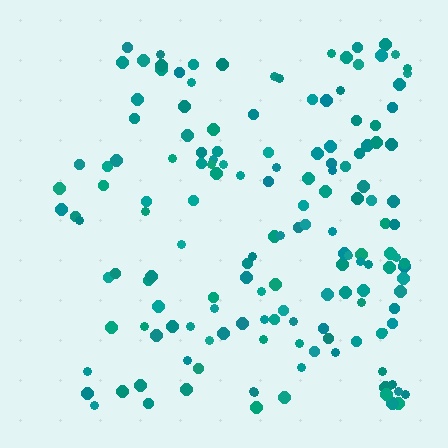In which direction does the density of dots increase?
From left to right, with the right side densest.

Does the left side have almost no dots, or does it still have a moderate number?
Still a moderate number, just noticeably fewer than the right.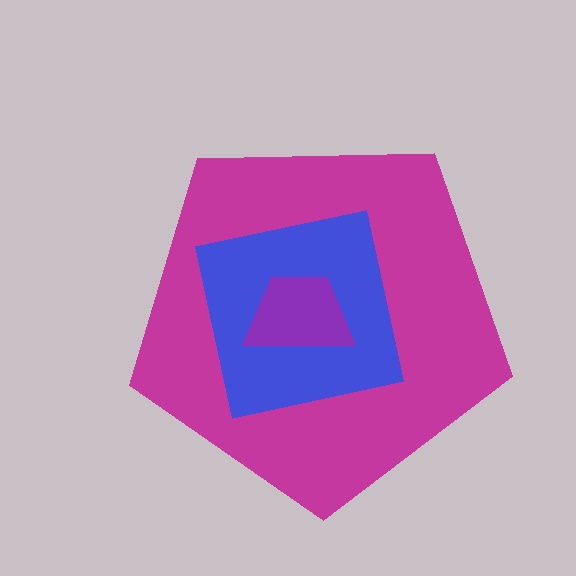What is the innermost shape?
The purple trapezoid.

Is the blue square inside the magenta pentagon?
Yes.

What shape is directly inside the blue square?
The purple trapezoid.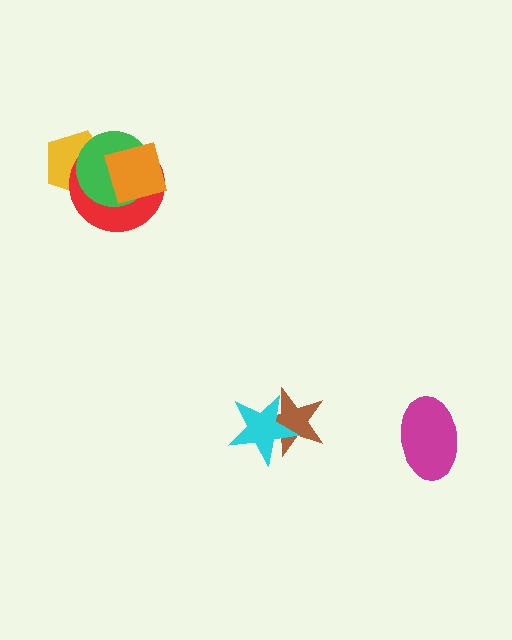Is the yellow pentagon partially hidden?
Yes, it is partially covered by another shape.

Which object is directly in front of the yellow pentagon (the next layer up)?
The red circle is directly in front of the yellow pentagon.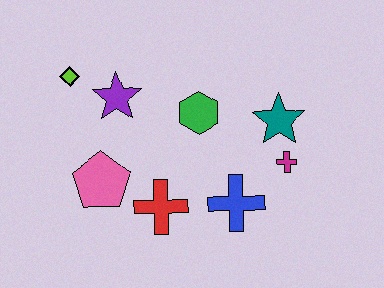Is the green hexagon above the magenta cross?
Yes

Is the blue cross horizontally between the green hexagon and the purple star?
No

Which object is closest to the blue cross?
The magenta cross is closest to the blue cross.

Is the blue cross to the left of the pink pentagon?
No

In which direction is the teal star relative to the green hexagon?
The teal star is to the right of the green hexagon.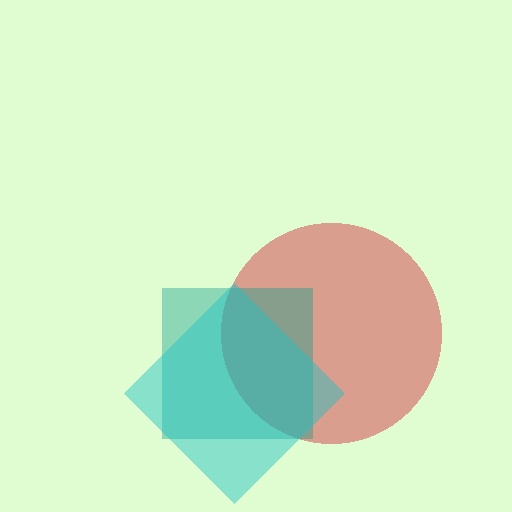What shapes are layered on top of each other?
The layered shapes are: a red circle, a teal square, a cyan diamond.